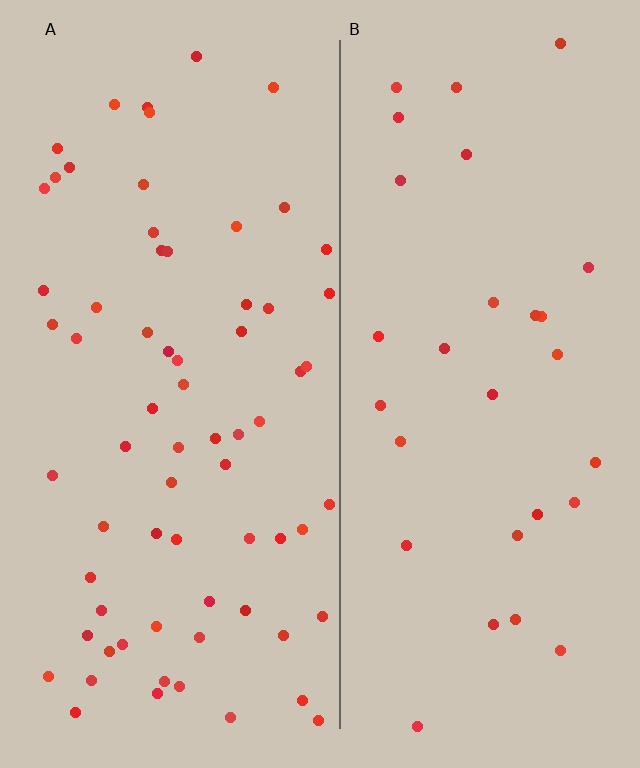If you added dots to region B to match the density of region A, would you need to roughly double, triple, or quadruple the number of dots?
Approximately double.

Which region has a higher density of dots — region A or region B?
A (the left).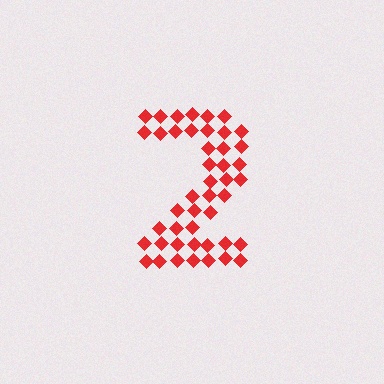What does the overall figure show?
The overall figure shows the digit 2.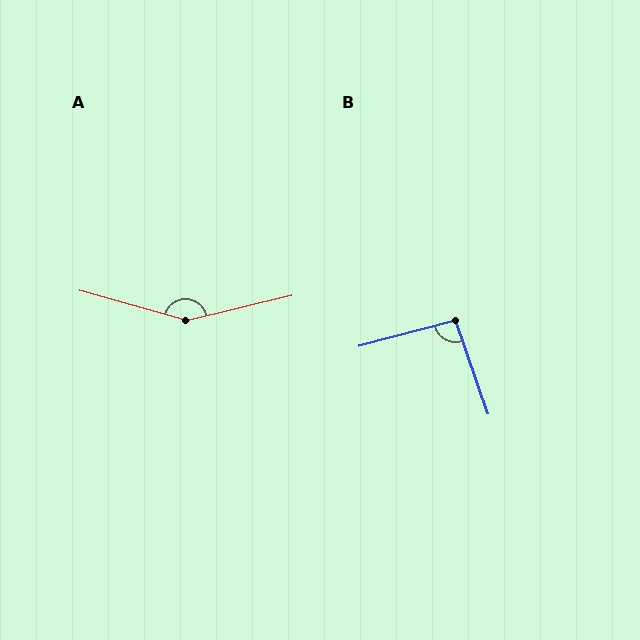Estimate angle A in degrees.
Approximately 151 degrees.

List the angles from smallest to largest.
B (94°), A (151°).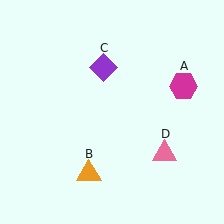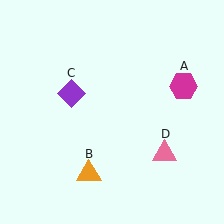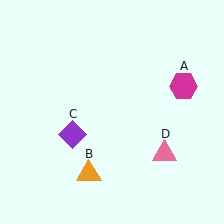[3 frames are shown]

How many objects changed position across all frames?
1 object changed position: purple diamond (object C).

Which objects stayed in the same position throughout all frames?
Magenta hexagon (object A) and orange triangle (object B) and pink triangle (object D) remained stationary.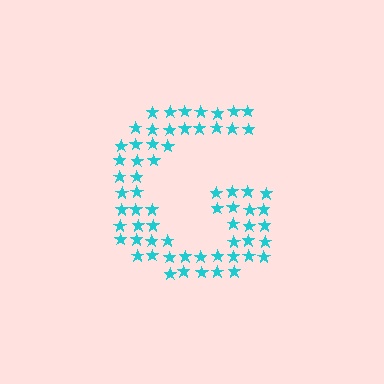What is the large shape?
The large shape is the letter G.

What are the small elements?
The small elements are stars.